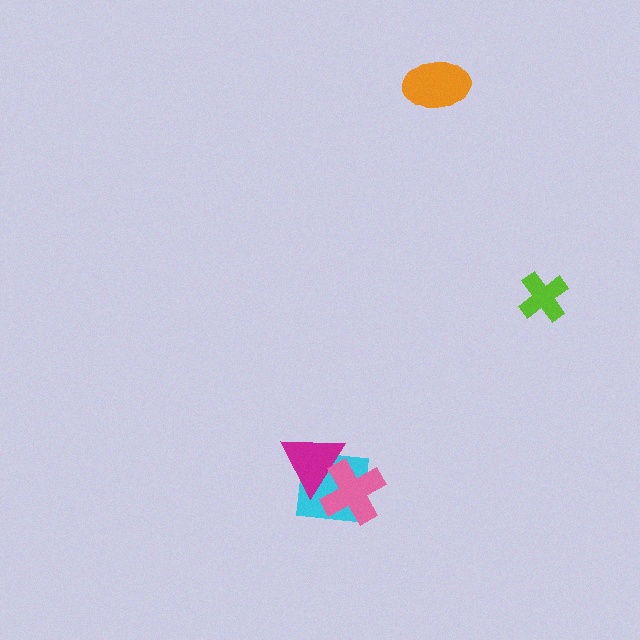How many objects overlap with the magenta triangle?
2 objects overlap with the magenta triangle.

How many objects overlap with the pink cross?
2 objects overlap with the pink cross.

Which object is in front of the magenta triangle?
The pink cross is in front of the magenta triangle.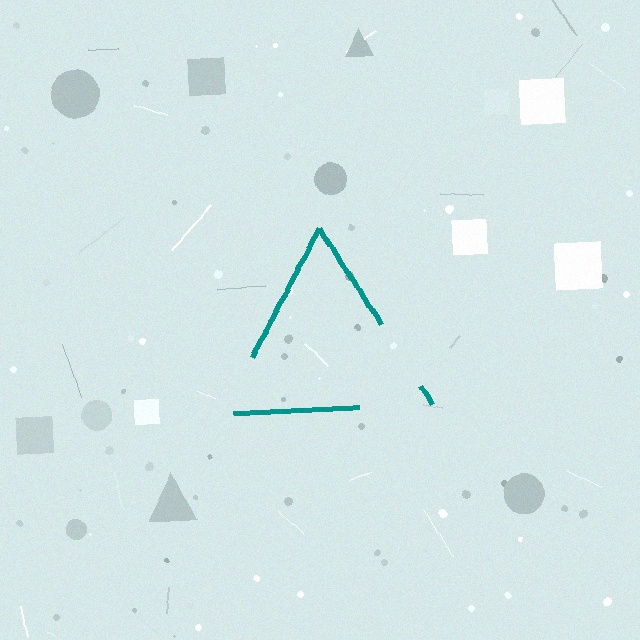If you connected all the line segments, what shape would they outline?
They would outline a triangle.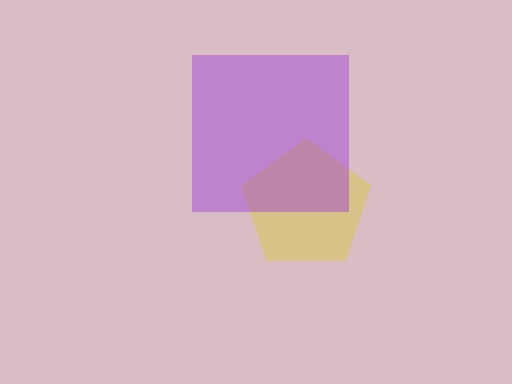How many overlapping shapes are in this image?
There are 2 overlapping shapes in the image.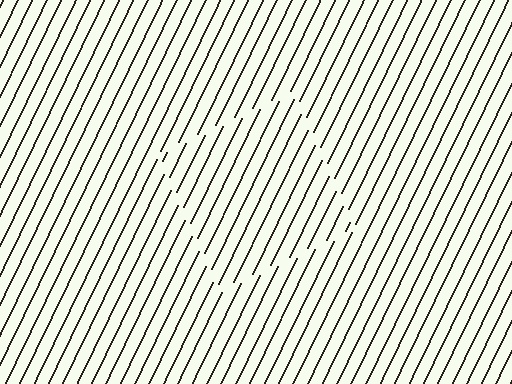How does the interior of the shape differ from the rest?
The interior of the shape contains the same grating, shifted by half a period — the contour is defined by the phase discontinuity where line-ends from the inner and outer gratings abut.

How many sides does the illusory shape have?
4 sides — the line-ends trace a square.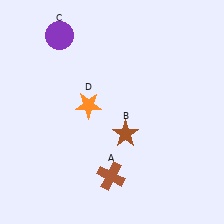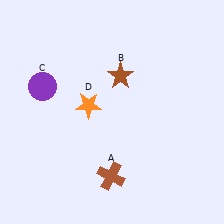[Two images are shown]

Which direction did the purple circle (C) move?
The purple circle (C) moved down.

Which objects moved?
The objects that moved are: the brown star (B), the purple circle (C).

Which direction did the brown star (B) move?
The brown star (B) moved up.